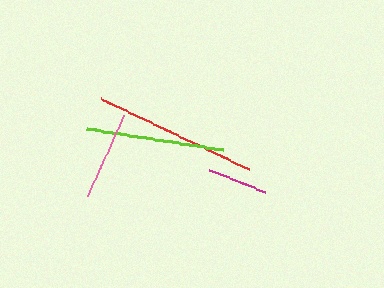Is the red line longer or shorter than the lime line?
The red line is longer than the lime line.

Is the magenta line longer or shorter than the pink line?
The pink line is longer than the magenta line.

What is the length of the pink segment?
The pink segment is approximately 89 pixels long.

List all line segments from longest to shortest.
From longest to shortest: red, lime, pink, magenta.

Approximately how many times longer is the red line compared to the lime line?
The red line is approximately 1.2 times the length of the lime line.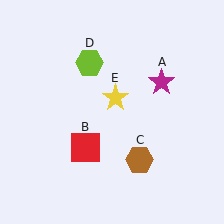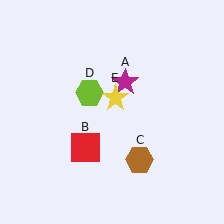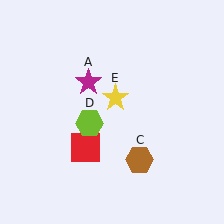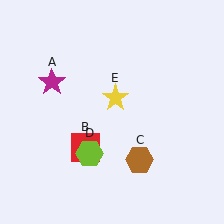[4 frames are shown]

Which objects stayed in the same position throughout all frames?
Red square (object B) and brown hexagon (object C) and yellow star (object E) remained stationary.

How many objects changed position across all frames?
2 objects changed position: magenta star (object A), lime hexagon (object D).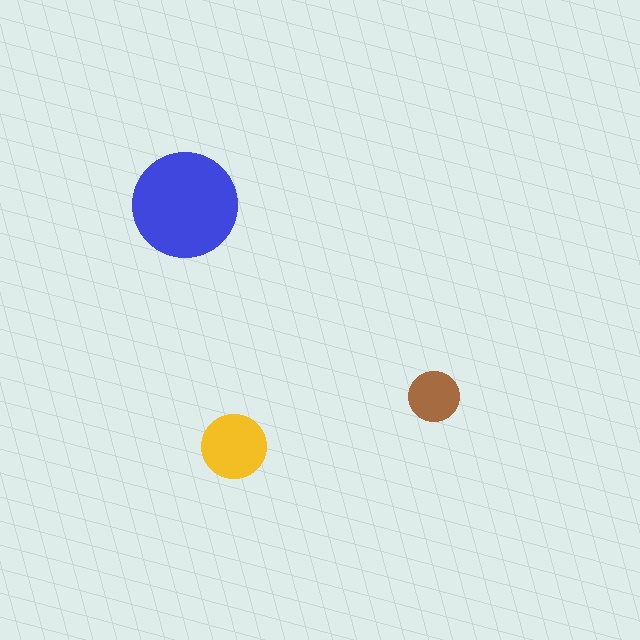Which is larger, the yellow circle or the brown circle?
The yellow one.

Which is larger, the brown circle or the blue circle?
The blue one.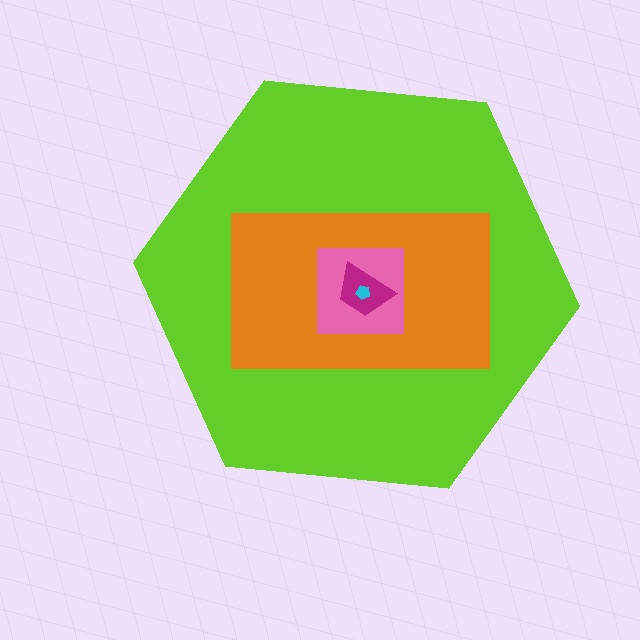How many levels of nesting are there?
5.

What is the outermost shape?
The lime hexagon.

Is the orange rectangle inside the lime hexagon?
Yes.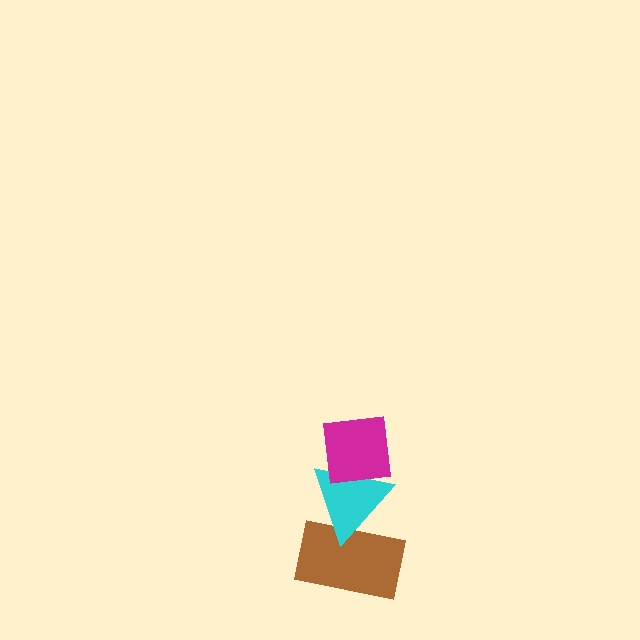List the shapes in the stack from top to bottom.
From top to bottom: the magenta square, the cyan triangle, the brown rectangle.